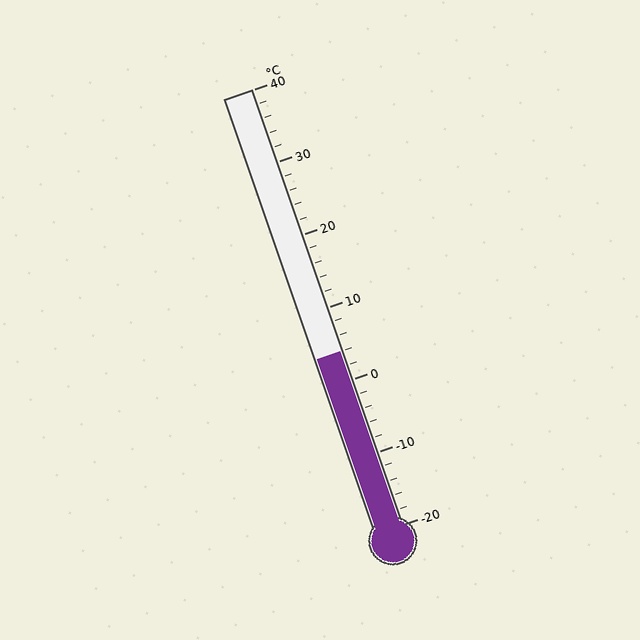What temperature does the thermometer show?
The thermometer shows approximately 4°C.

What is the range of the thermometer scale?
The thermometer scale ranges from -20°C to 40°C.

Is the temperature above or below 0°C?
The temperature is above 0°C.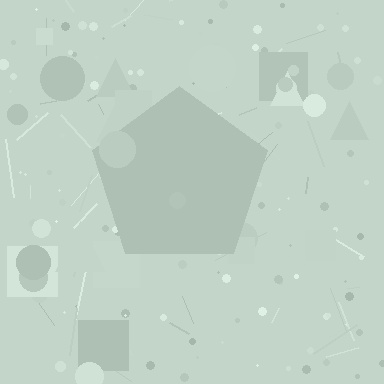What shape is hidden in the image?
A pentagon is hidden in the image.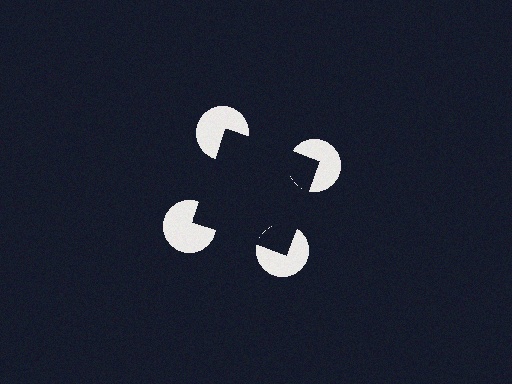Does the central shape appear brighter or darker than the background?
It typically appears slightly darker than the background, even though no actual brightness change is drawn.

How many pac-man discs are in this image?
There are 4 — one at each vertex of the illusory square.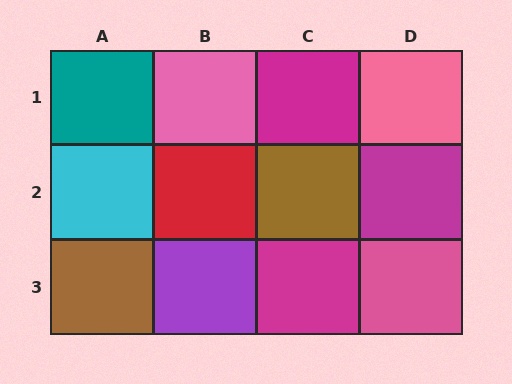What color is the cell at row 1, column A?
Teal.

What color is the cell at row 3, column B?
Purple.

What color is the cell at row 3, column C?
Magenta.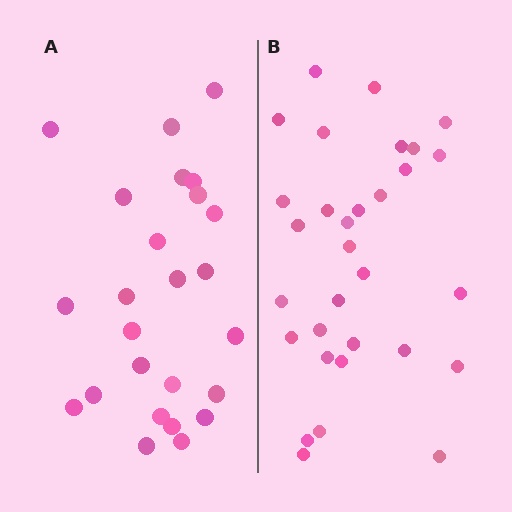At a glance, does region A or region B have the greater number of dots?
Region B (the right region) has more dots.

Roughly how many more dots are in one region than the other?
Region B has about 6 more dots than region A.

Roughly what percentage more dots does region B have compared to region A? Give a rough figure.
About 25% more.